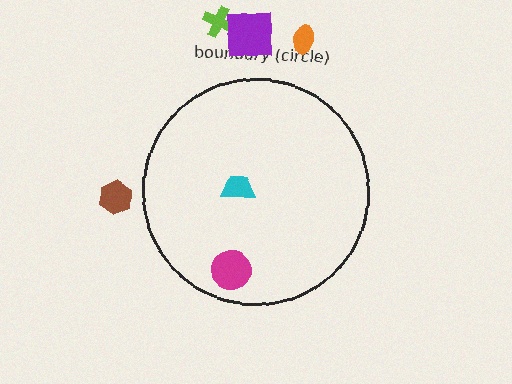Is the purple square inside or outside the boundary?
Outside.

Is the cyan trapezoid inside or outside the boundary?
Inside.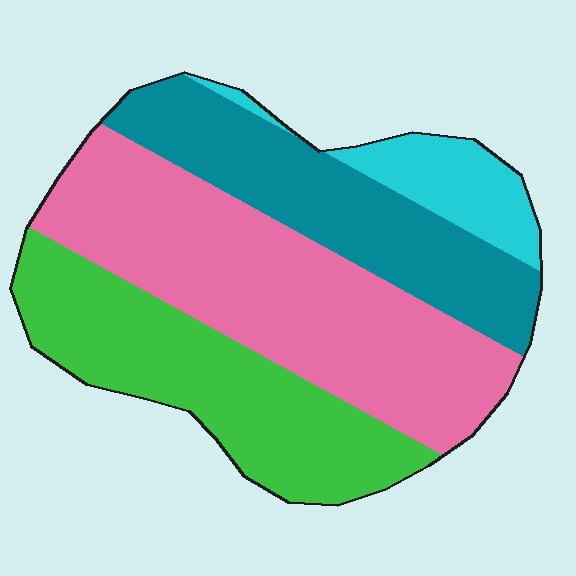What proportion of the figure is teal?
Teal covers roughly 25% of the figure.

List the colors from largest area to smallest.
From largest to smallest: pink, green, teal, cyan.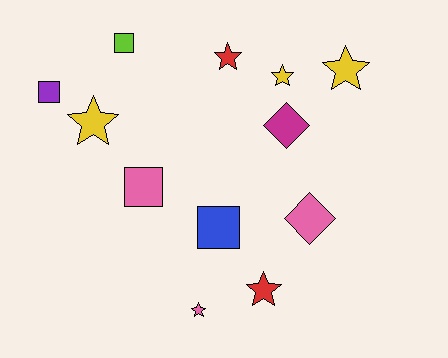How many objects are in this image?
There are 12 objects.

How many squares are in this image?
There are 4 squares.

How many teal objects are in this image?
There are no teal objects.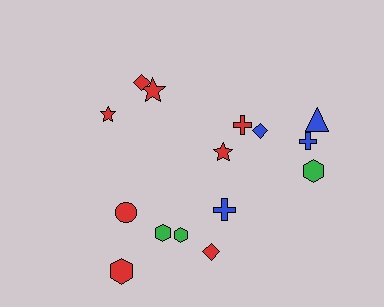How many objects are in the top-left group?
There are 3 objects.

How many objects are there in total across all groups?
There are 15 objects.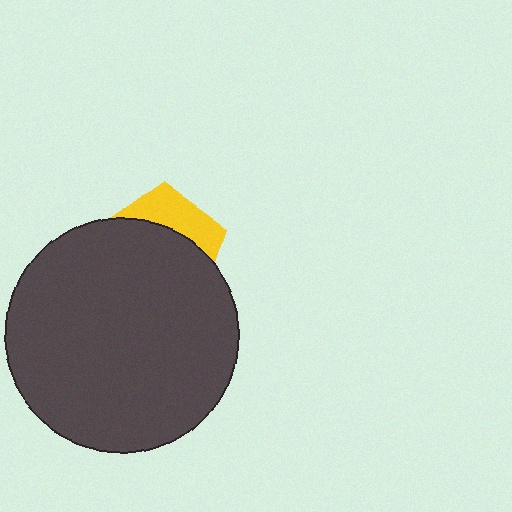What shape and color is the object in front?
The object in front is a dark gray circle.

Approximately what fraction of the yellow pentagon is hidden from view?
Roughly 69% of the yellow pentagon is hidden behind the dark gray circle.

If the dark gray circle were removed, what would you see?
You would see the complete yellow pentagon.